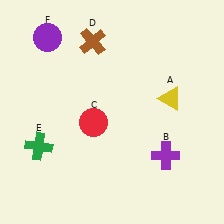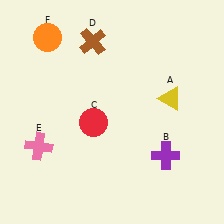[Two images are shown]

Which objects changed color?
E changed from green to pink. F changed from purple to orange.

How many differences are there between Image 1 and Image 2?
There are 2 differences between the two images.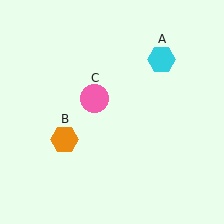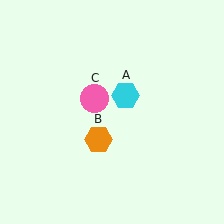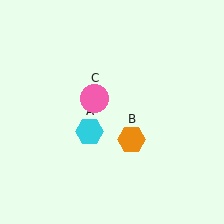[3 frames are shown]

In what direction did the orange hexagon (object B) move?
The orange hexagon (object B) moved right.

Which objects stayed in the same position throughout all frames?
Pink circle (object C) remained stationary.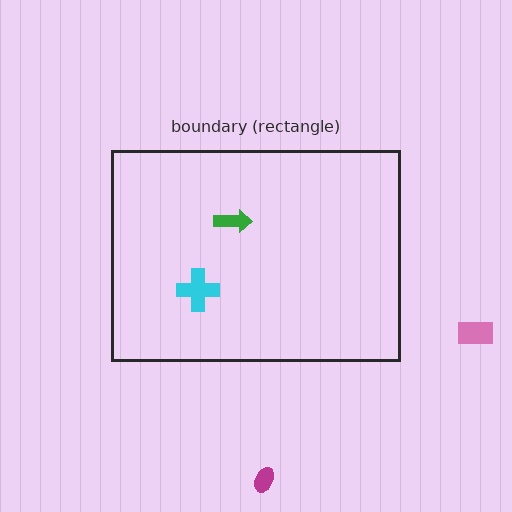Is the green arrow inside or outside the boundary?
Inside.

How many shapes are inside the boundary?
2 inside, 2 outside.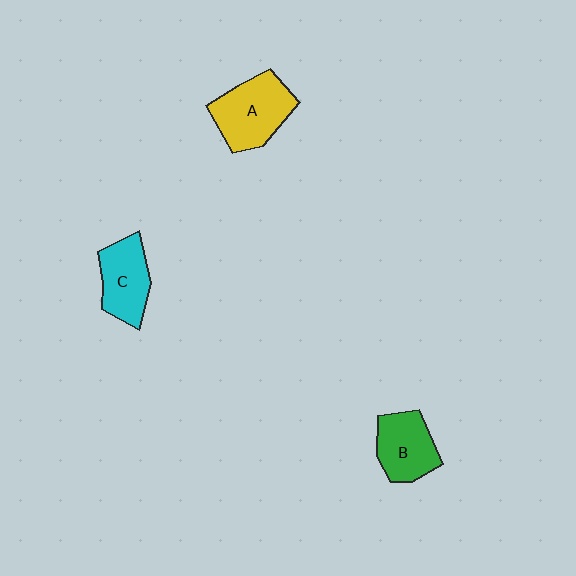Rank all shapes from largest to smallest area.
From largest to smallest: A (yellow), C (cyan), B (green).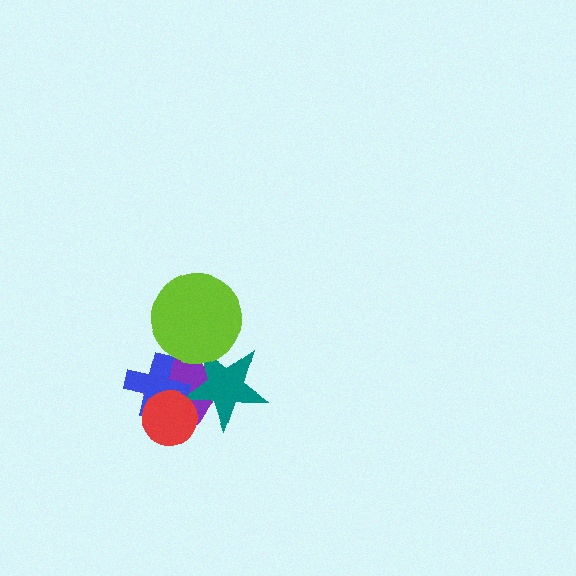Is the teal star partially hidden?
Yes, it is partially covered by another shape.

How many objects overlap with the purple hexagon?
3 objects overlap with the purple hexagon.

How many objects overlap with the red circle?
3 objects overlap with the red circle.